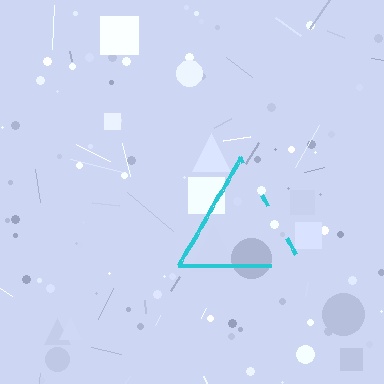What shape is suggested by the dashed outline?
The dashed outline suggests a triangle.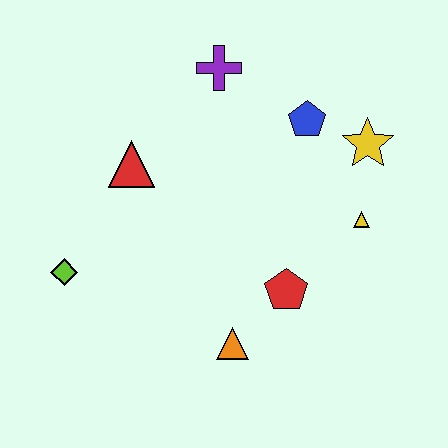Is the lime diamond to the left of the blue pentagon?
Yes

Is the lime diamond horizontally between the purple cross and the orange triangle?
No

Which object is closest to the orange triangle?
The red pentagon is closest to the orange triangle.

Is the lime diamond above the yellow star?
No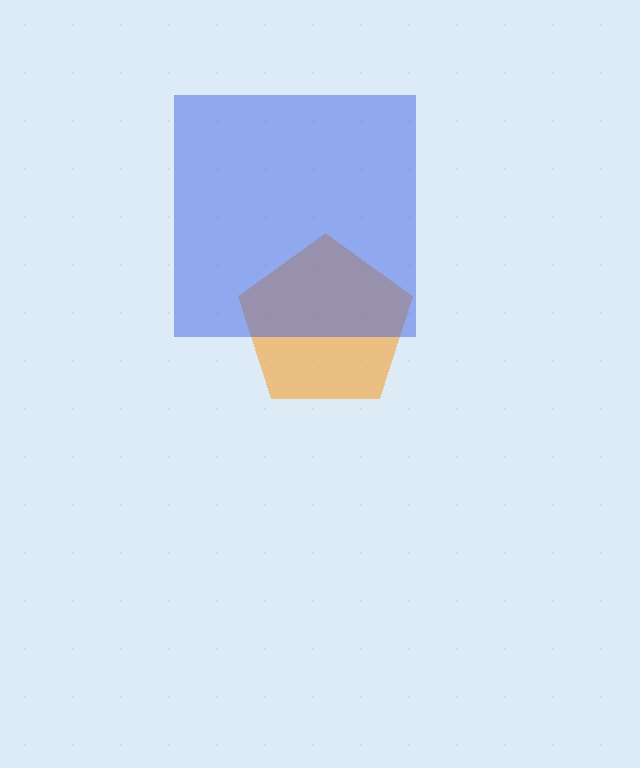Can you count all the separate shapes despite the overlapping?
Yes, there are 2 separate shapes.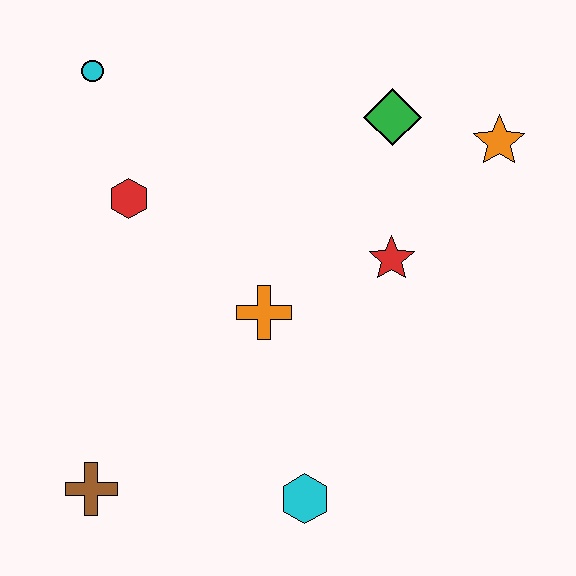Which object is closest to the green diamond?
The orange star is closest to the green diamond.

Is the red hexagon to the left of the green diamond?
Yes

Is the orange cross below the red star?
Yes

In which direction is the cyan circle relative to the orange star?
The cyan circle is to the left of the orange star.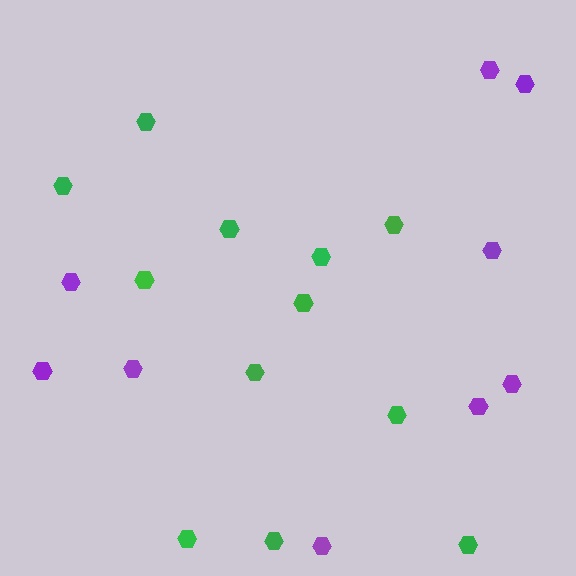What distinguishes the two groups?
There are 2 groups: one group of green hexagons (12) and one group of purple hexagons (9).